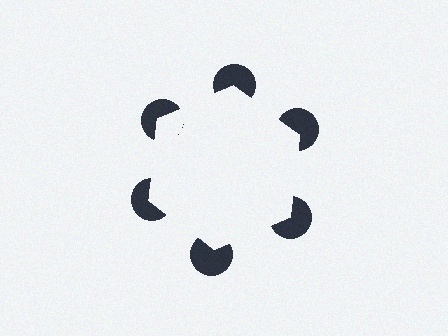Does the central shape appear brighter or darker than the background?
It typically appears slightly brighter than the background, even though no actual brightness change is drawn.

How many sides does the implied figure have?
6 sides.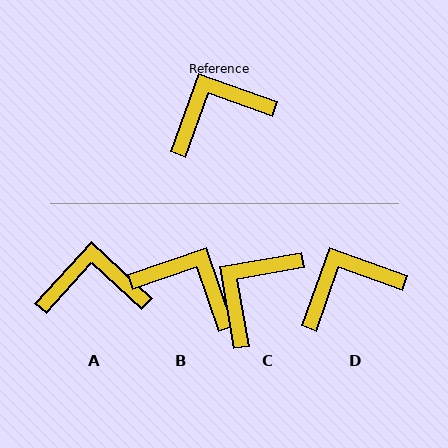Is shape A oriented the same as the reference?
No, it is off by about 23 degrees.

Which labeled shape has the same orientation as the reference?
D.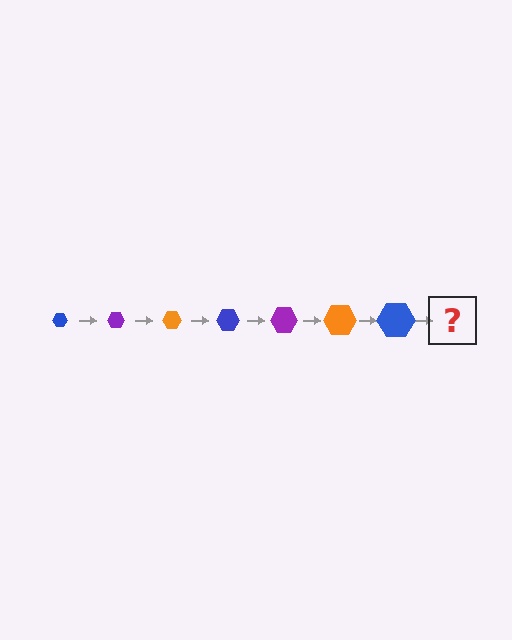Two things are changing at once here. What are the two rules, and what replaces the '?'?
The two rules are that the hexagon grows larger each step and the color cycles through blue, purple, and orange. The '?' should be a purple hexagon, larger than the previous one.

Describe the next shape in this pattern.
It should be a purple hexagon, larger than the previous one.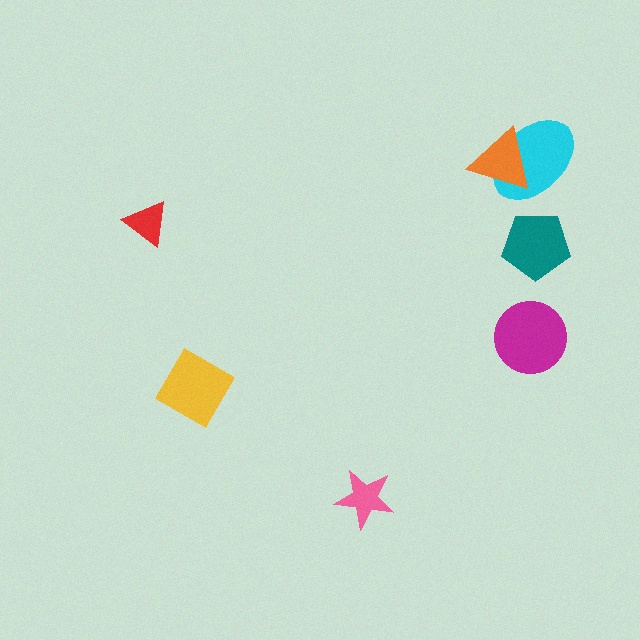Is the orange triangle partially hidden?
No, no other shape covers it.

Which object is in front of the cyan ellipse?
The orange triangle is in front of the cyan ellipse.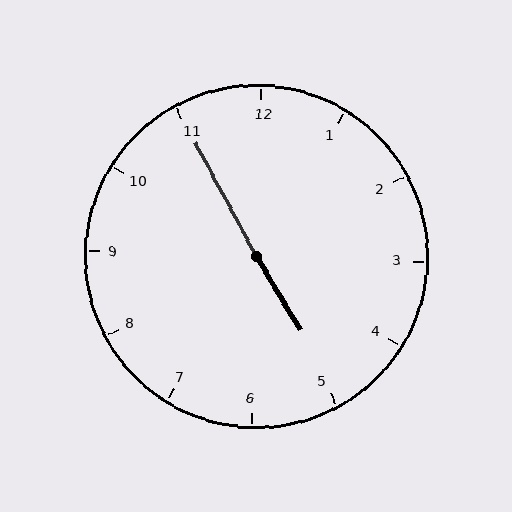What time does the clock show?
4:55.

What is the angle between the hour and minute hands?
Approximately 178 degrees.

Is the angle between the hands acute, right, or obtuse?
It is obtuse.